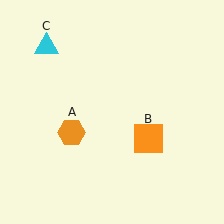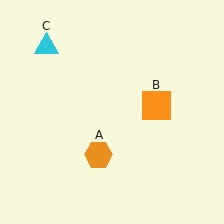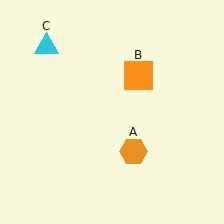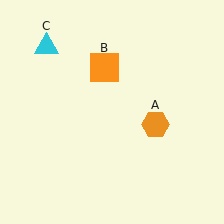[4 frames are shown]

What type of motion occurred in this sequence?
The orange hexagon (object A), orange square (object B) rotated counterclockwise around the center of the scene.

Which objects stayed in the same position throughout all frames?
Cyan triangle (object C) remained stationary.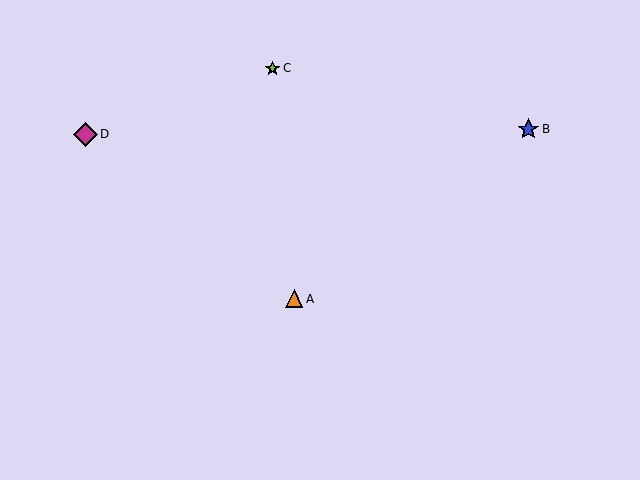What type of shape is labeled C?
Shape C is a lime star.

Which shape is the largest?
The magenta diamond (labeled D) is the largest.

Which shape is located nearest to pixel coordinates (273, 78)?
The lime star (labeled C) at (272, 68) is nearest to that location.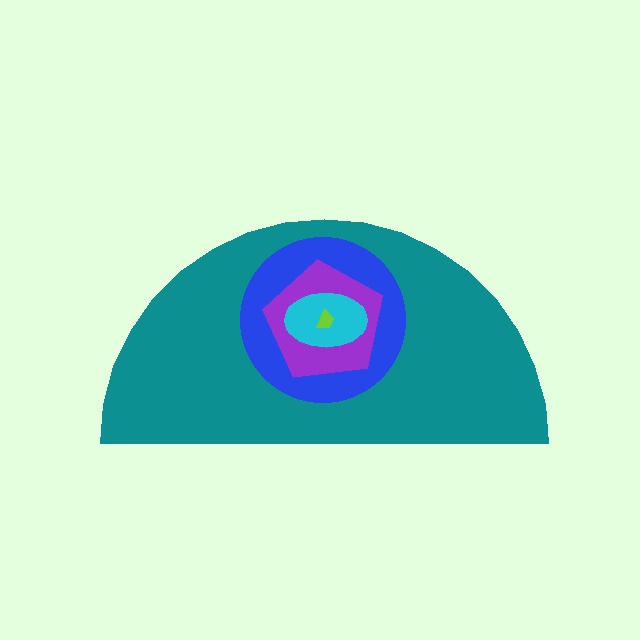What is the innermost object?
The lime trapezoid.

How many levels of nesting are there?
5.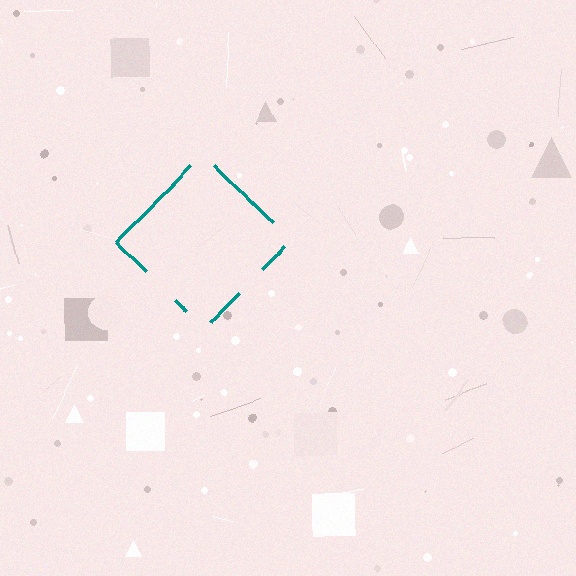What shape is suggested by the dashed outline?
The dashed outline suggests a diamond.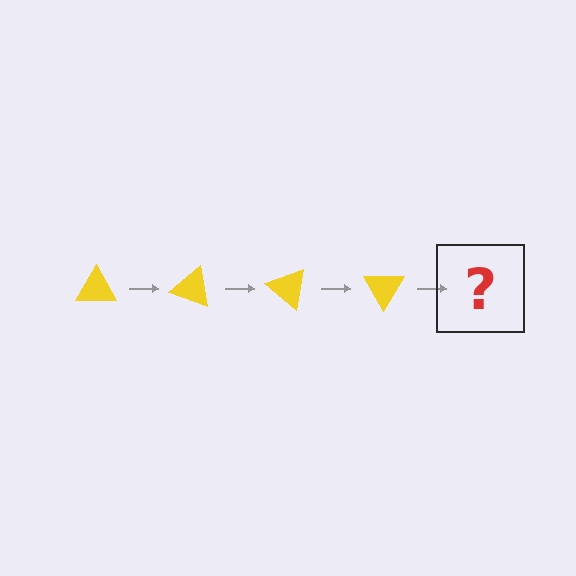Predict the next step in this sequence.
The next step is a yellow triangle rotated 80 degrees.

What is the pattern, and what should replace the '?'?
The pattern is that the triangle rotates 20 degrees each step. The '?' should be a yellow triangle rotated 80 degrees.